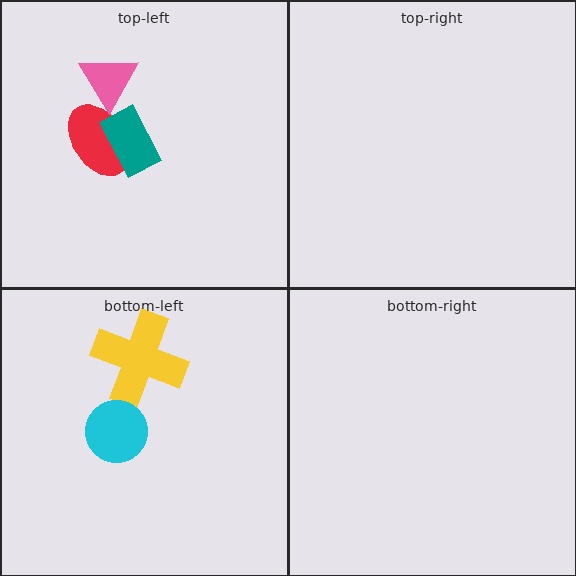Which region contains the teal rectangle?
The top-left region.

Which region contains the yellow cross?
The bottom-left region.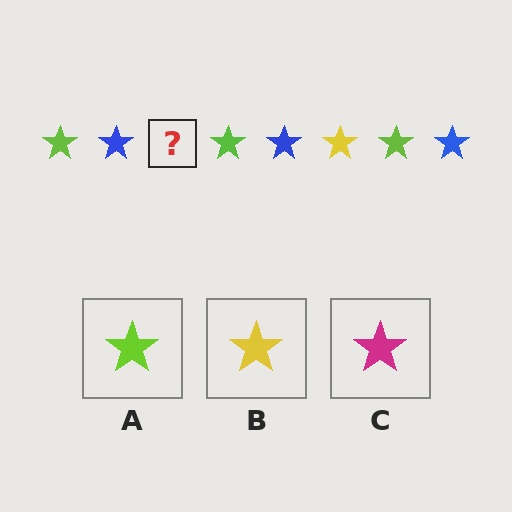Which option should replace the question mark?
Option B.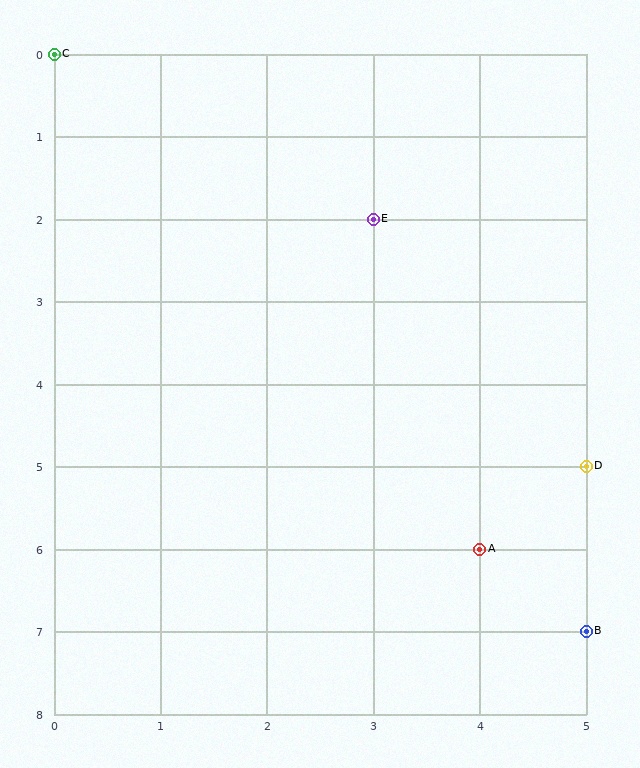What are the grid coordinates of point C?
Point C is at grid coordinates (0, 0).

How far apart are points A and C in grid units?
Points A and C are 4 columns and 6 rows apart (about 7.2 grid units diagonally).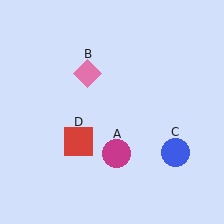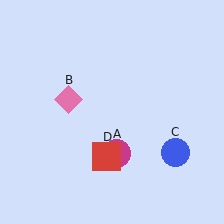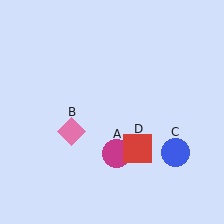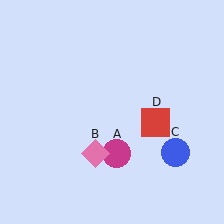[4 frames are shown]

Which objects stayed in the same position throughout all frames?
Magenta circle (object A) and blue circle (object C) remained stationary.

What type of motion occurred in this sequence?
The pink diamond (object B), red square (object D) rotated counterclockwise around the center of the scene.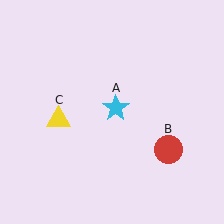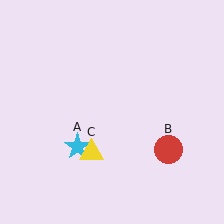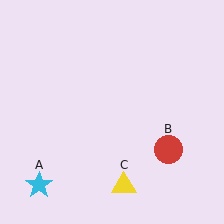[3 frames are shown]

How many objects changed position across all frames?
2 objects changed position: cyan star (object A), yellow triangle (object C).